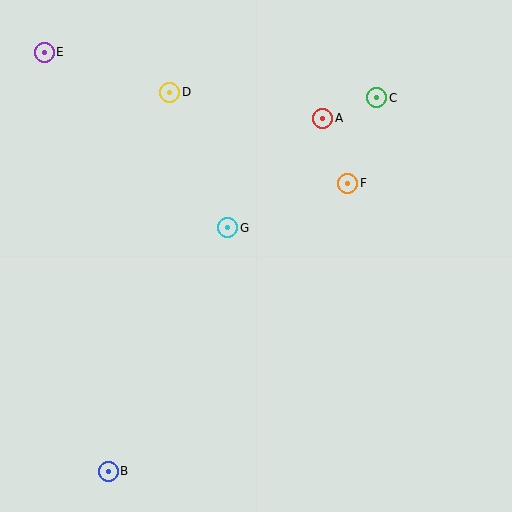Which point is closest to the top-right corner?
Point C is closest to the top-right corner.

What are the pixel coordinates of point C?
Point C is at (377, 98).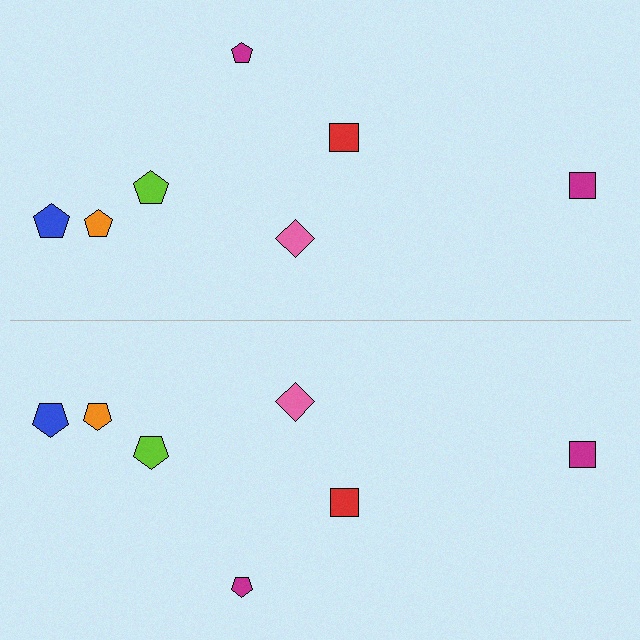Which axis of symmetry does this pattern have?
The pattern has a horizontal axis of symmetry running through the center of the image.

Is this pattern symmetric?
Yes, this pattern has bilateral (reflection) symmetry.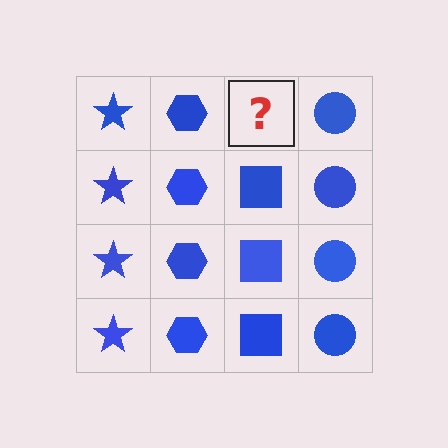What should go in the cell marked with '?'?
The missing cell should contain a blue square.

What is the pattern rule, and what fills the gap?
The rule is that each column has a consistent shape. The gap should be filled with a blue square.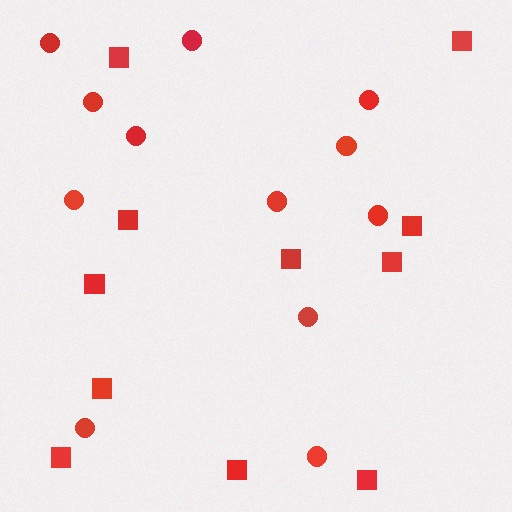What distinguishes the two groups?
There are 2 groups: one group of circles (12) and one group of squares (11).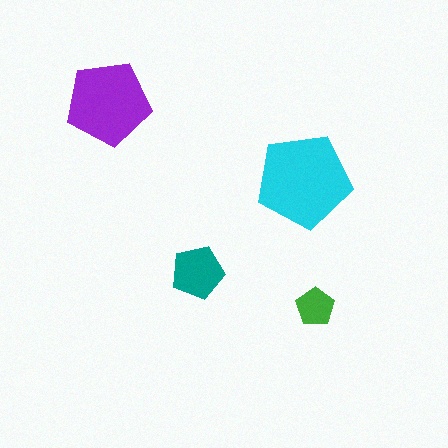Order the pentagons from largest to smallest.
the cyan one, the purple one, the teal one, the green one.